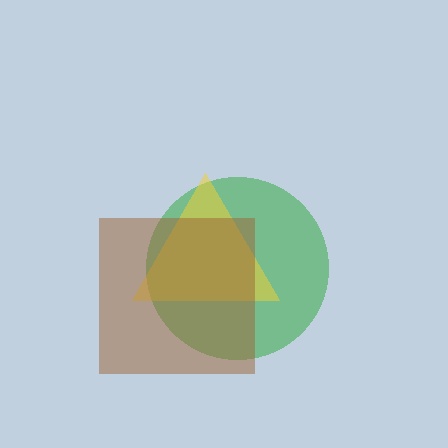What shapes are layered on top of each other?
The layered shapes are: a green circle, a yellow triangle, a brown square.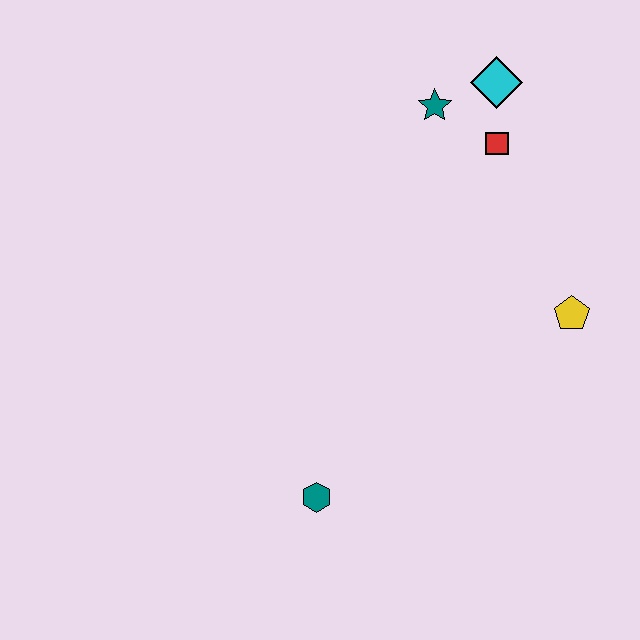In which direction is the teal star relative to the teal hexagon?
The teal star is above the teal hexagon.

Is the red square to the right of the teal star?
Yes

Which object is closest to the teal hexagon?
The yellow pentagon is closest to the teal hexagon.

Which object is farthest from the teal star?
The teal hexagon is farthest from the teal star.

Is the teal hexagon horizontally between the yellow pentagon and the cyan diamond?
No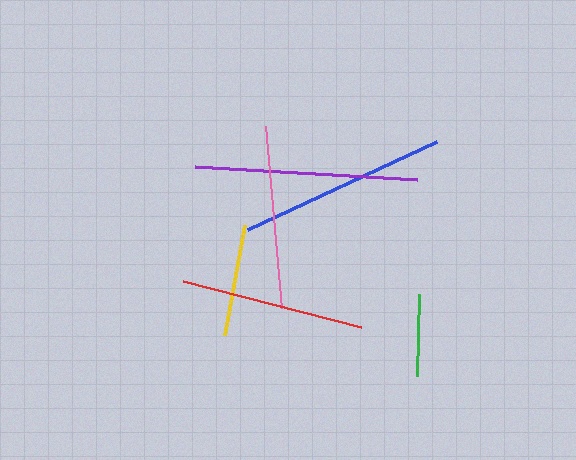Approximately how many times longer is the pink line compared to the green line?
The pink line is approximately 2.2 times the length of the green line.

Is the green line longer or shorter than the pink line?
The pink line is longer than the green line.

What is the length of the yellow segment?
The yellow segment is approximately 111 pixels long.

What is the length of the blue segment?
The blue segment is approximately 208 pixels long.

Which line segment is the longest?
The purple line is the longest at approximately 222 pixels.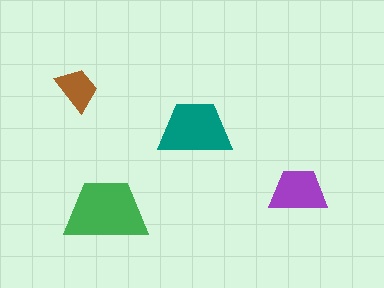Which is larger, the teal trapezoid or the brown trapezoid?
The teal one.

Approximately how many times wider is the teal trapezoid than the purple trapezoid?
About 1.5 times wider.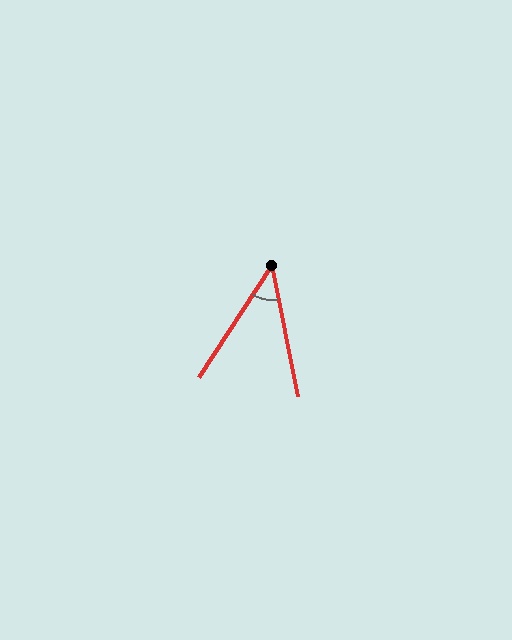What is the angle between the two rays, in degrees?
Approximately 44 degrees.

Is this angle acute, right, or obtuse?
It is acute.